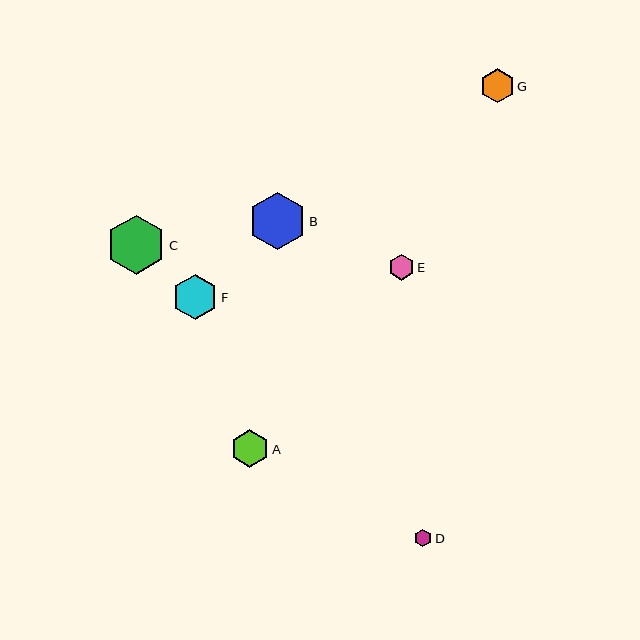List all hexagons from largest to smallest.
From largest to smallest: C, B, F, A, G, E, D.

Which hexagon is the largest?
Hexagon C is the largest with a size of approximately 59 pixels.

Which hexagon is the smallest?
Hexagon D is the smallest with a size of approximately 17 pixels.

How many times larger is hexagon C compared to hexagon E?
Hexagon C is approximately 2.3 times the size of hexagon E.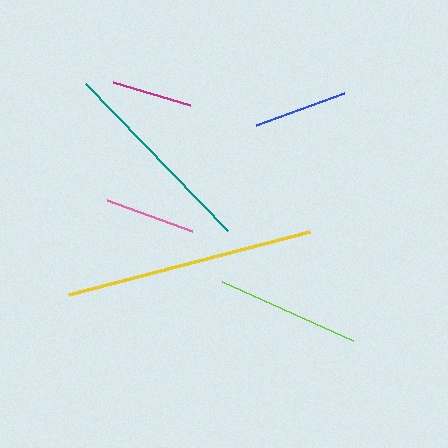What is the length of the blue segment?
The blue segment is approximately 93 pixels long.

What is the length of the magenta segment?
The magenta segment is approximately 80 pixels long.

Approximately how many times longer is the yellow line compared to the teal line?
The yellow line is approximately 1.2 times the length of the teal line.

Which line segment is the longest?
The yellow line is the longest at approximately 249 pixels.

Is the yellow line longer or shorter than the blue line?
The yellow line is longer than the blue line.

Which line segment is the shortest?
The magenta line is the shortest at approximately 80 pixels.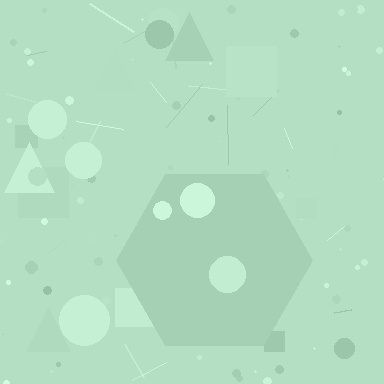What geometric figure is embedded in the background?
A hexagon is embedded in the background.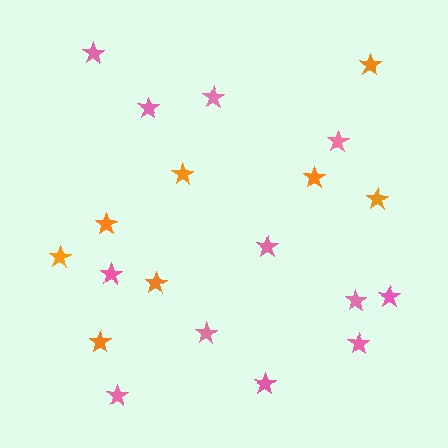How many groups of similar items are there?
There are 2 groups: one group of orange stars (8) and one group of pink stars (12).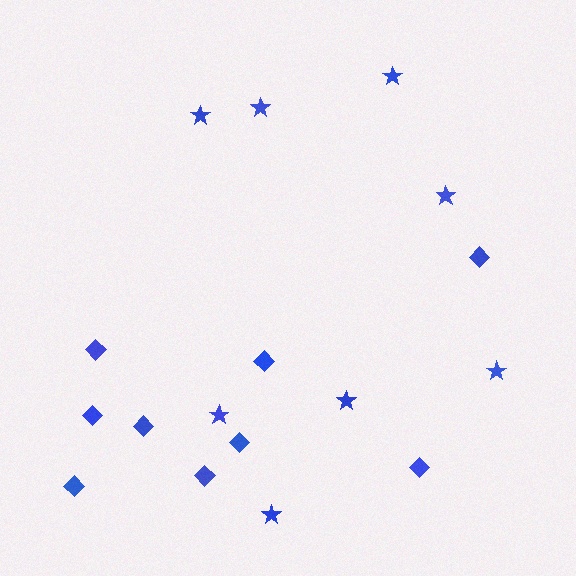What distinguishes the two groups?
There are 2 groups: one group of diamonds (9) and one group of stars (8).